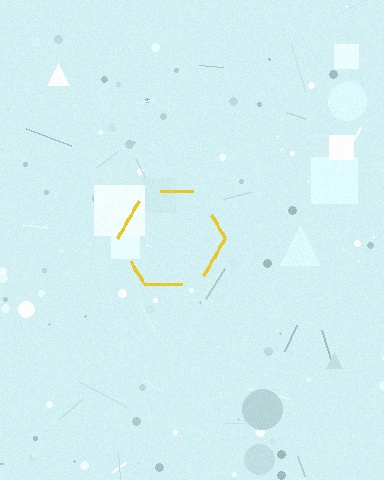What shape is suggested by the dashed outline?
The dashed outline suggests a hexagon.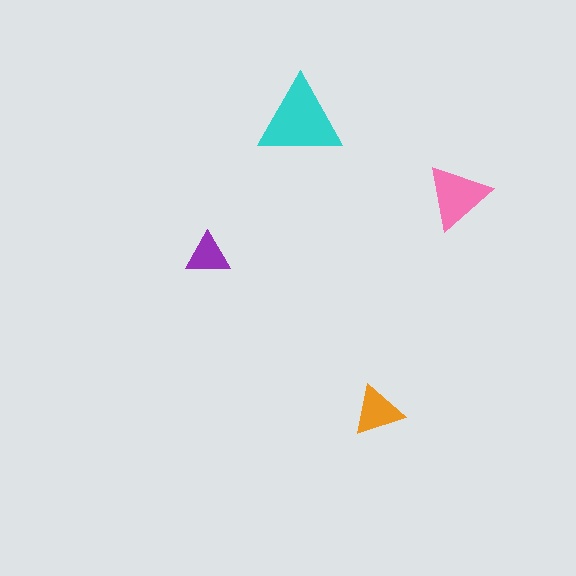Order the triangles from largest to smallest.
the cyan one, the pink one, the orange one, the purple one.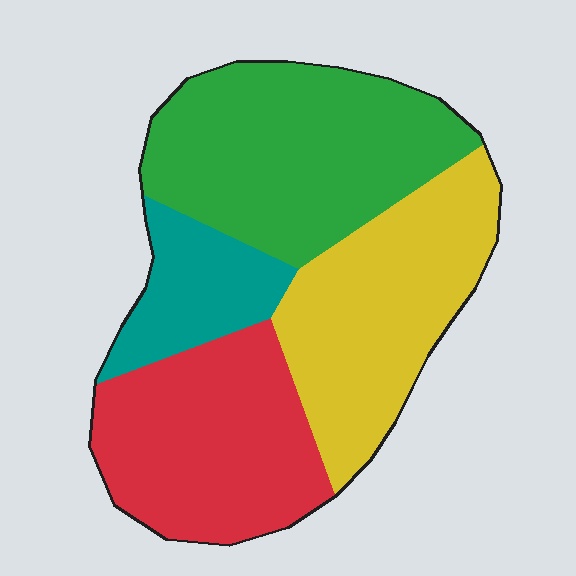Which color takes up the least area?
Teal, at roughly 10%.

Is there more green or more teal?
Green.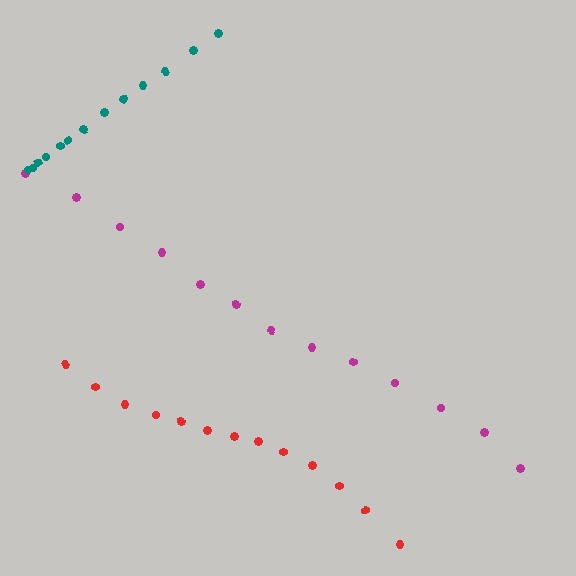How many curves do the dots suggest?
There are 3 distinct paths.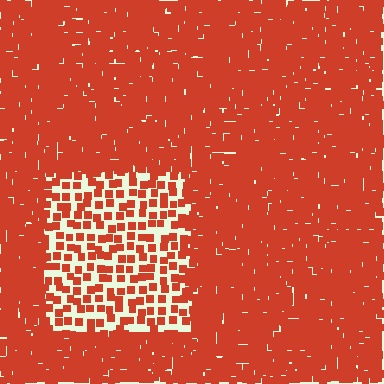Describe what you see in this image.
The image contains small red elements arranged at two different densities. A rectangle-shaped region is visible where the elements are less densely packed than the surrounding area.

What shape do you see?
I see a rectangle.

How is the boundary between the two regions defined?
The boundary is defined by a change in element density (approximately 2.7x ratio). All elements are the same color, size, and shape.